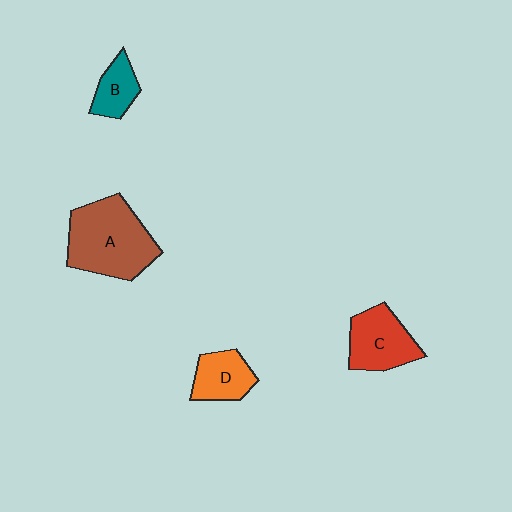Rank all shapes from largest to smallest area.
From largest to smallest: A (brown), C (red), D (orange), B (teal).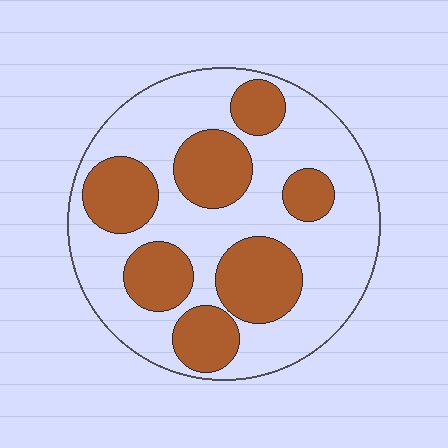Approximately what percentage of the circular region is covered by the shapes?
Approximately 35%.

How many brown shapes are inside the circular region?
7.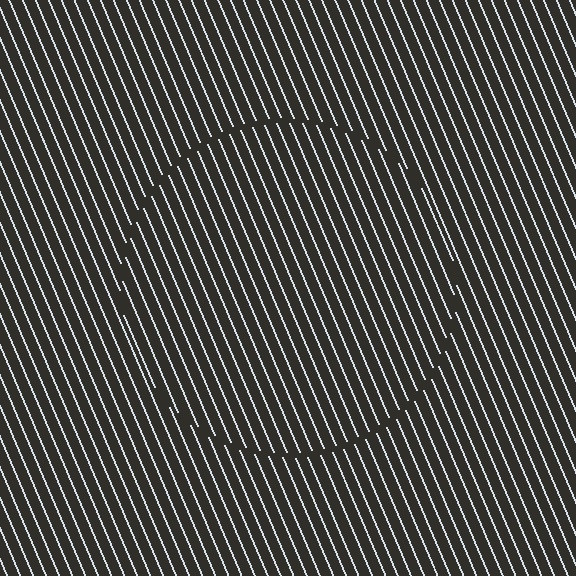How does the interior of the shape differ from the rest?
The interior of the shape contains the same grating, shifted by half a period — the contour is defined by the phase discontinuity where line-ends from the inner and outer gratings abut.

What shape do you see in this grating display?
An illusory circle. The interior of the shape contains the same grating, shifted by half a period — the contour is defined by the phase discontinuity where line-ends from the inner and outer gratings abut.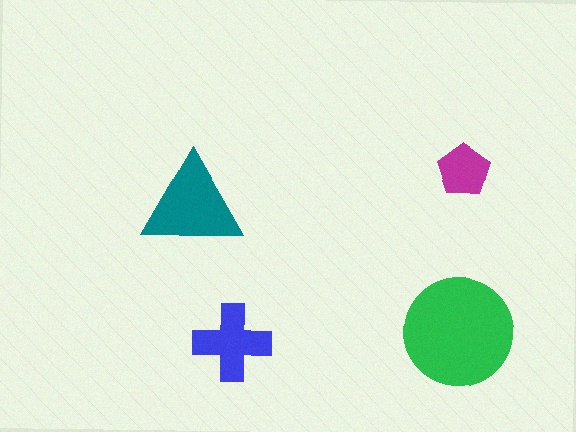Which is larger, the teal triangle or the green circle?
The green circle.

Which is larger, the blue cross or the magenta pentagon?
The blue cross.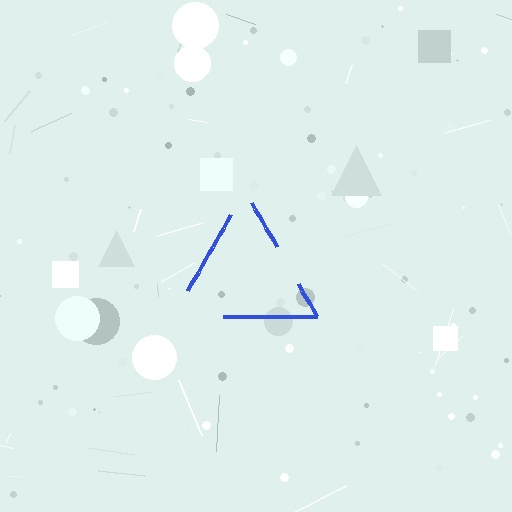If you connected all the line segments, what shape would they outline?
They would outline a triangle.